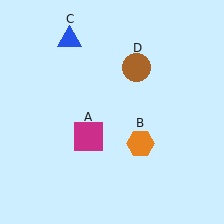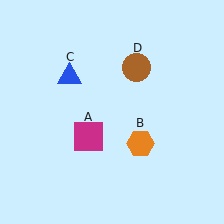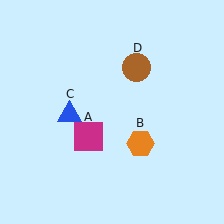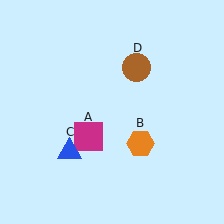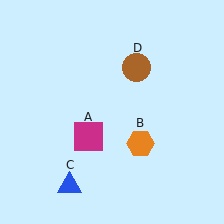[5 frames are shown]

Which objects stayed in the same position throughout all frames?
Magenta square (object A) and orange hexagon (object B) and brown circle (object D) remained stationary.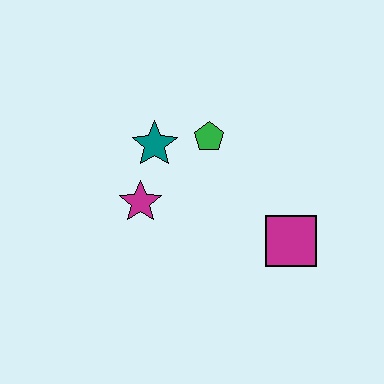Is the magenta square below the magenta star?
Yes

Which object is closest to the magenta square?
The green pentagon is closest to the magenta square.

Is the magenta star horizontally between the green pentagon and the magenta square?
No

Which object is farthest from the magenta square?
The teal star is farthest from the magenta square.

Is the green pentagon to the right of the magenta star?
Yes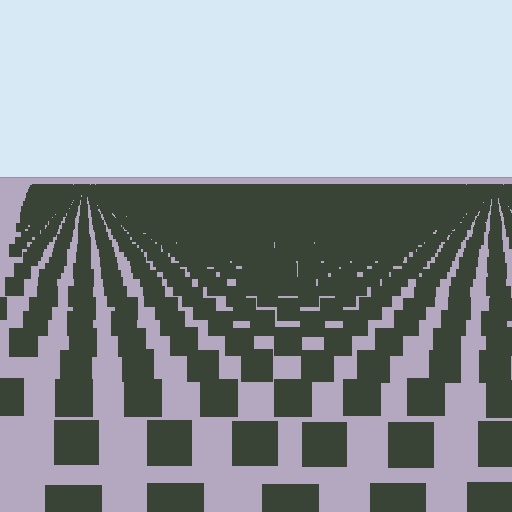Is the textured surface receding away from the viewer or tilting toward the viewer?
The surface is receding away from the viewer. Texture elements get smaller and denser toward the top.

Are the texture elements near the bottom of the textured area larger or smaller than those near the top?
Larger. Near the bottom, elements are closer to the viewer and appear at a bigger on-screen size.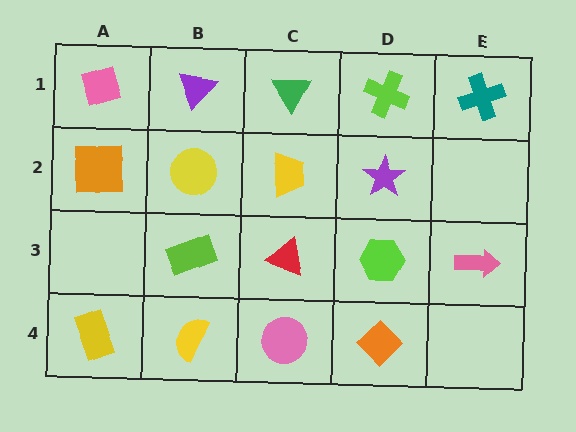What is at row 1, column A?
A pink diamond.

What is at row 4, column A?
A yellow rectangle.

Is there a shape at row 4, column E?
No, that cell is empty.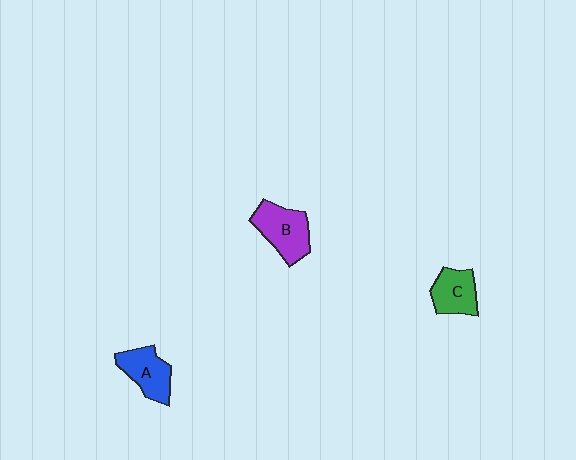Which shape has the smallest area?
Shape C (green).